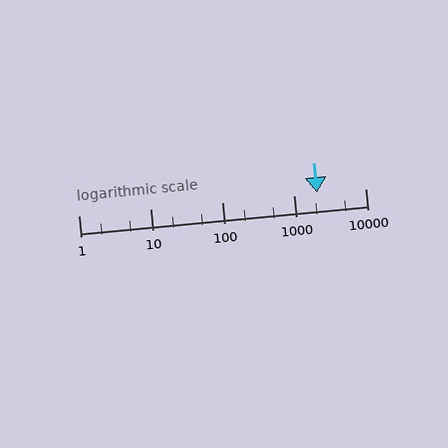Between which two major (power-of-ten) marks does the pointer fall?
The pointer is between 1000 and 10000.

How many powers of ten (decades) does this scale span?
The scale spans 4 decades, from 1 to 10000.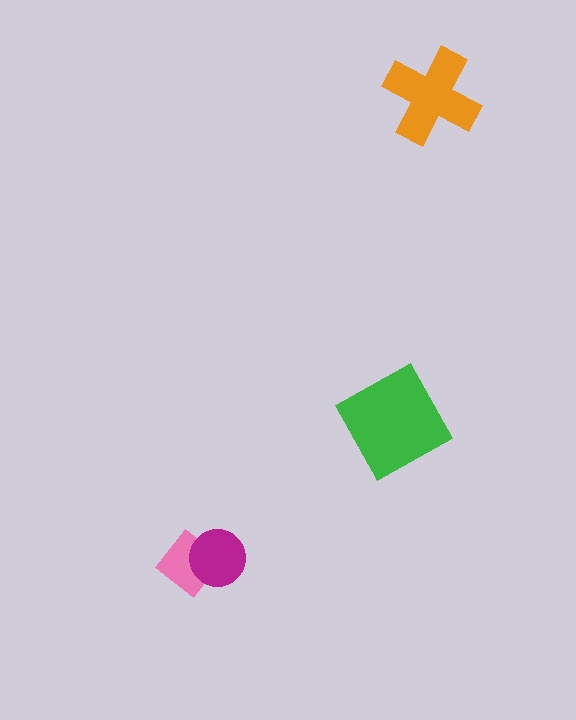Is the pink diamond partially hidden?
Yes, it is partially covered by another shape.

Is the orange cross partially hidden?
No, no other shape covers it.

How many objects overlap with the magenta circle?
1 object overlaps with the magenta circle.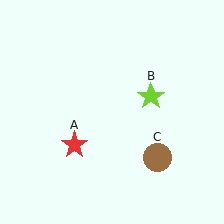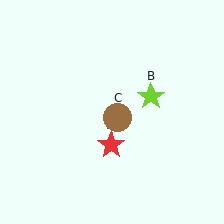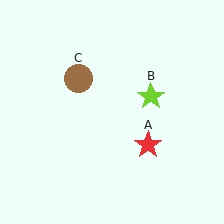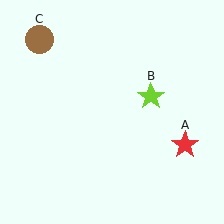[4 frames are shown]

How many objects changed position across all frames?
2 objects changed position: red star (object A), brown circle (object C).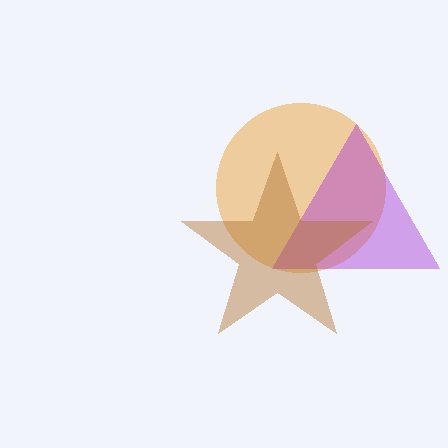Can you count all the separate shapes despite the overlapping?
Yes, there are 3 separate shapes.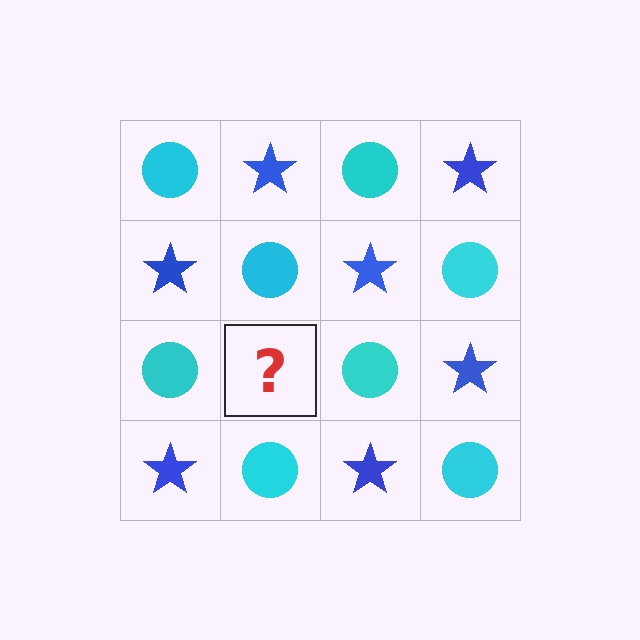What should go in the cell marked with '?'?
The missing cell should contain a blue star.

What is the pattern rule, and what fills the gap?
The rule is that it alternates cyan circle and blue star in a checkerboard pattern. The gap should be filled with a blue star.